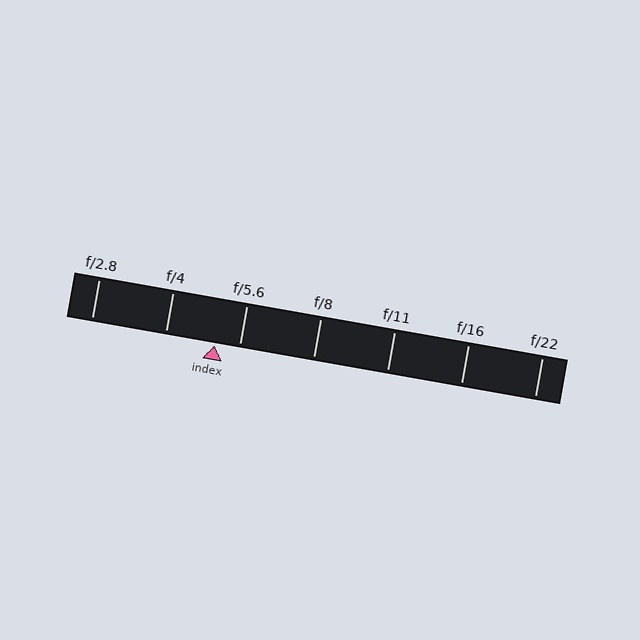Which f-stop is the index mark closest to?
The index mark is closest to f/5.6.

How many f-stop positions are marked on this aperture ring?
There are 7 f-stop positions marked.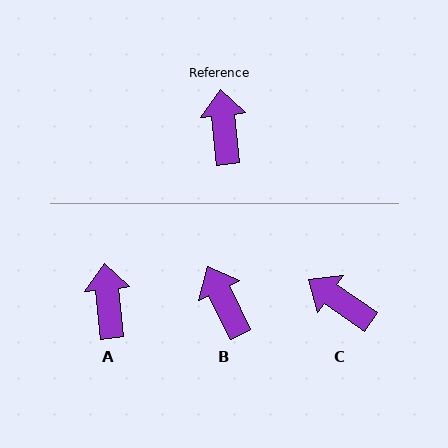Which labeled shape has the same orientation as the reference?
A.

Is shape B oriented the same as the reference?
No, it is off by about 20 degrees.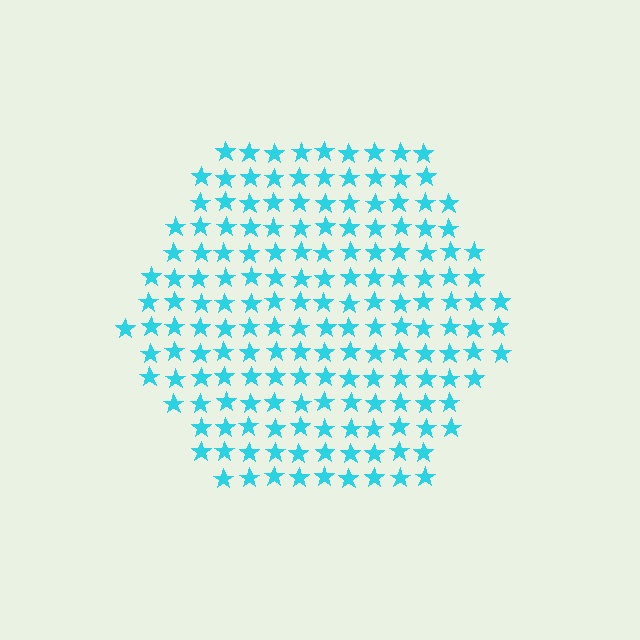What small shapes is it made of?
It is made of small stars.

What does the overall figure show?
The overall figure shows a hexagon.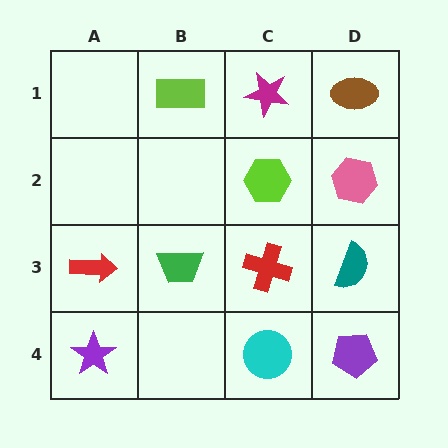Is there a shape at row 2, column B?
No, that cell is empty.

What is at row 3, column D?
A teal semicircle.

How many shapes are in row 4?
3 shapes.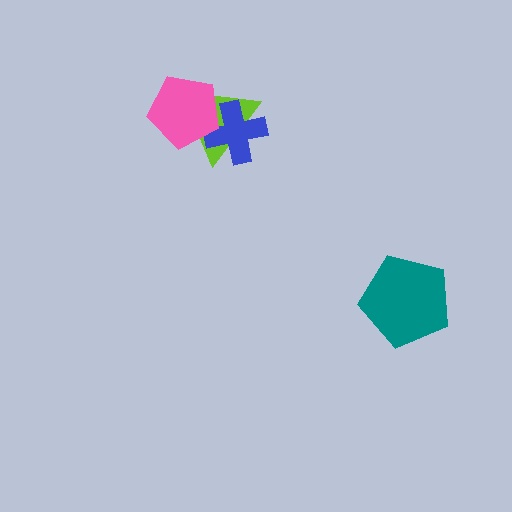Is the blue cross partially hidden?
Yes, it is partially covered by another shape.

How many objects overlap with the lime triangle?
2 objects overlap with the lime triangle.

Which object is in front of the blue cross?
The pink pentagon is in front of the blue cross.